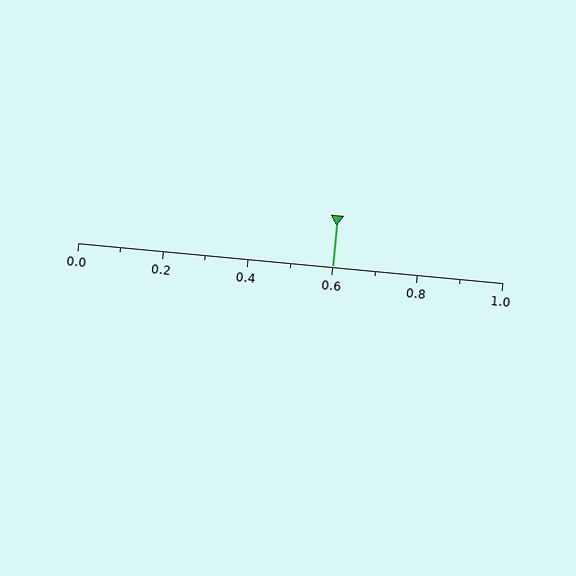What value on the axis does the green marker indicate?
The marker indicates approximately 0.6.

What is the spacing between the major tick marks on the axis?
The major ticks are spaced 0.2 apart.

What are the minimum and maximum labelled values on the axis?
The axis runs from 0.0 to 1.0.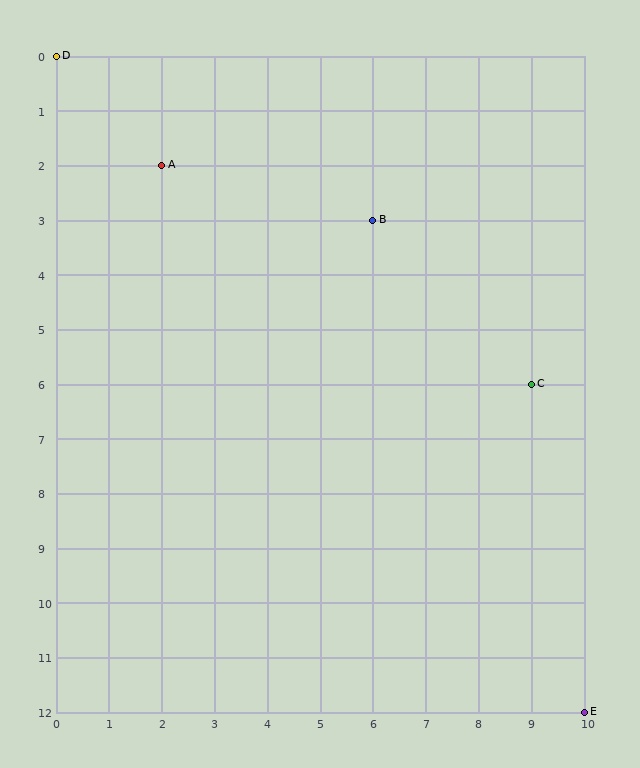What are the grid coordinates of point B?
Point B is at grid coordinates (6, 3).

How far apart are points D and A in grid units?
Points D and A are 2 columns and 2 rows apart (about 2.8 grid units diagonally).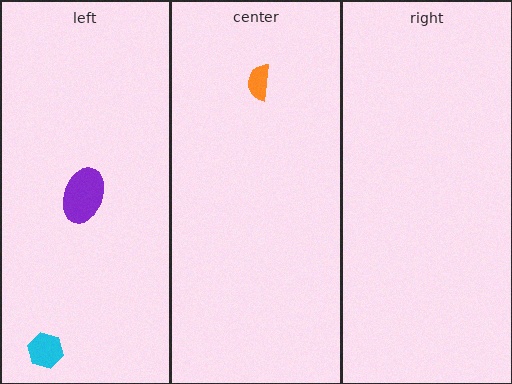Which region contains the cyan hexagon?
The left region.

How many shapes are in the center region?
1.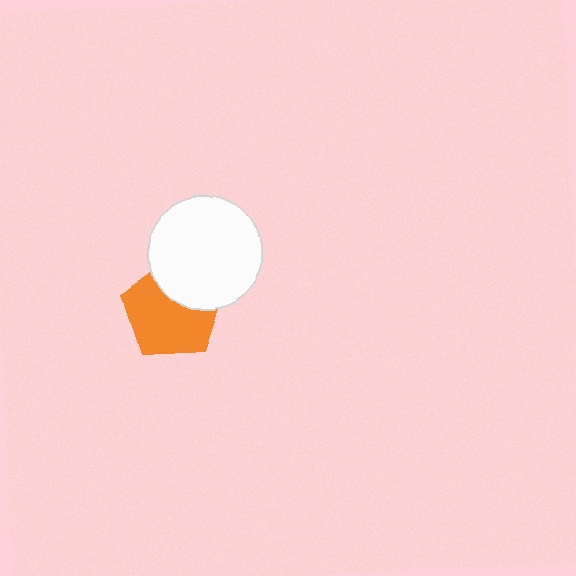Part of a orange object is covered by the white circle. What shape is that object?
It is a pentagon.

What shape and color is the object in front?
The object in front is a white circle.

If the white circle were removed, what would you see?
You would see the complete orange pentagon.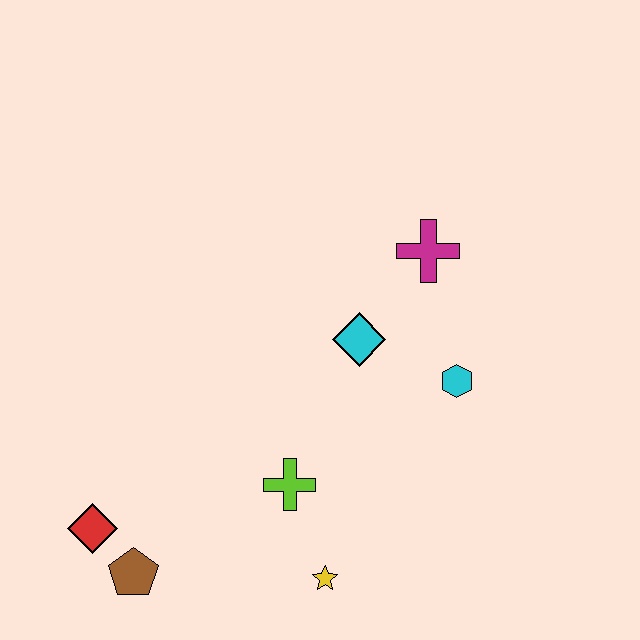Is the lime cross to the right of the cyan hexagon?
No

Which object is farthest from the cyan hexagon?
The red diamond is farthest from the cyan hexagon.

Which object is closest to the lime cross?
The yellow star is closest to the lime cross.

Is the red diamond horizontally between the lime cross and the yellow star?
No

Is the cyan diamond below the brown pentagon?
No